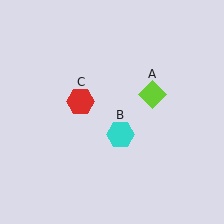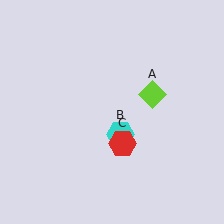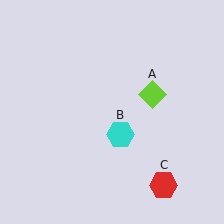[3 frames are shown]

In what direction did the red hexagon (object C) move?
The red hexagon (object C) moved down and to the right.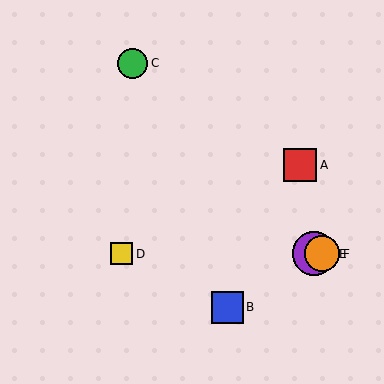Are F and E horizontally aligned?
Yes, both are at y≈254.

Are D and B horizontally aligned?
No, D is at y≈254 and B is at y≈307.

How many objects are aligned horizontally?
3 objects (D, E, F) are aligned horizontally.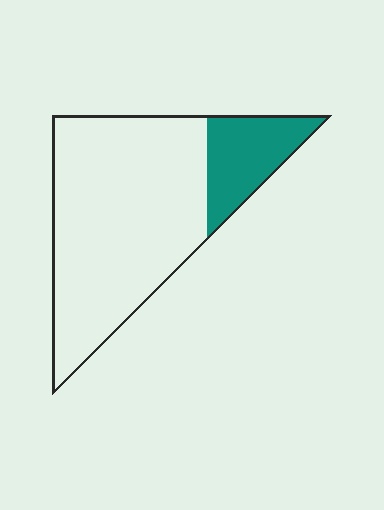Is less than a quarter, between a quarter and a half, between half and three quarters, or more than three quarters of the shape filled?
Less than a quarter.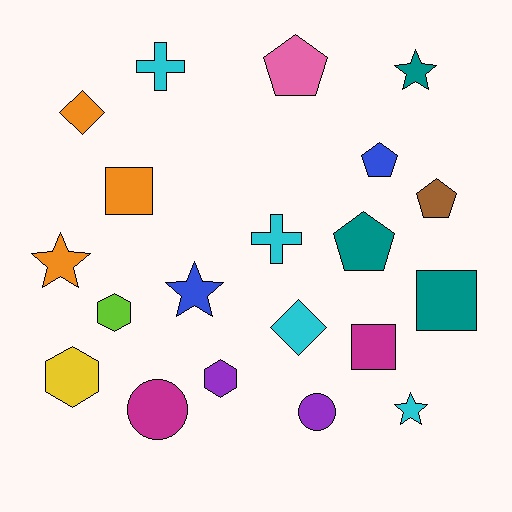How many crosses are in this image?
There are 2 crosses.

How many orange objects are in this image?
There are 3 orange objects.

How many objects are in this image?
There are 20 objects.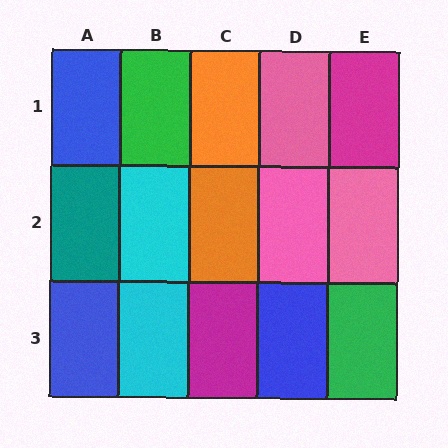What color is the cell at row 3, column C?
Magenta.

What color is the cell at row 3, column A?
Blue.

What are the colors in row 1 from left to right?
Blue, green, orange, pink, magenta.